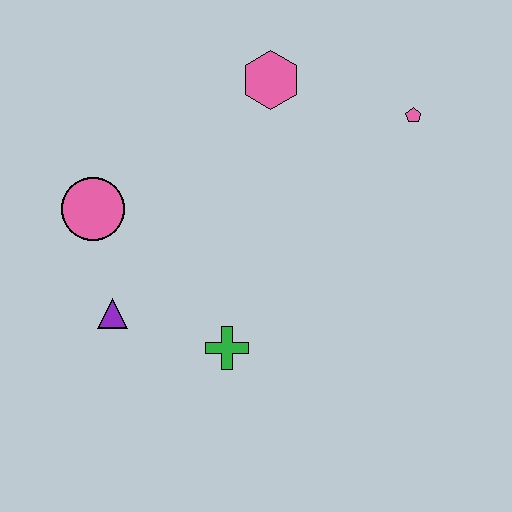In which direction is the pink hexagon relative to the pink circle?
The pink hexagon is to the right of the pink circle.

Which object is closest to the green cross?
The purple triangle is closest to the green cross.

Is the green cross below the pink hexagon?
Yes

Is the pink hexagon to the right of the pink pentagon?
No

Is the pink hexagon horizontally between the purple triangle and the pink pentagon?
Yes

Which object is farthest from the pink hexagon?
The purple triangle is farthest from the pink hexagon.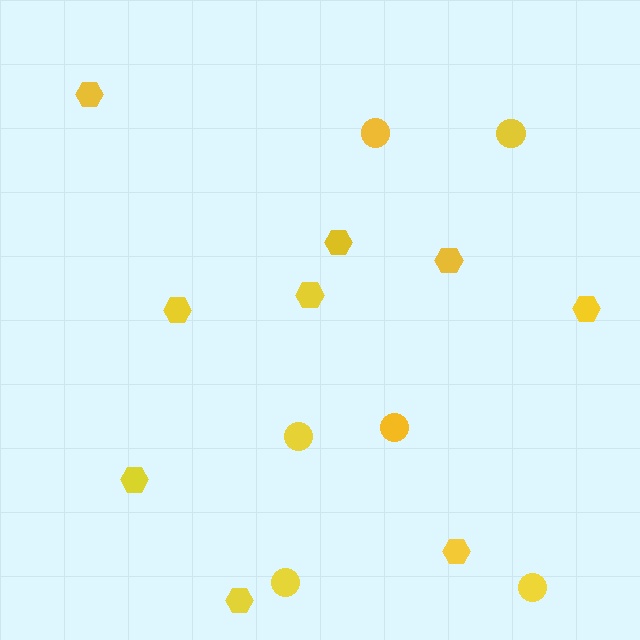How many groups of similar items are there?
There are 2 groups: one group of circles (6) and one group of hexagons (9).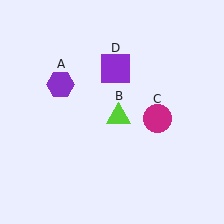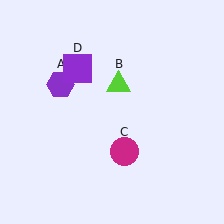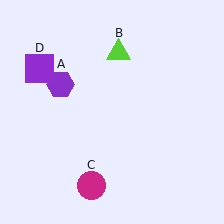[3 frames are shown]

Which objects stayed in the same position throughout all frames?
Purple hexagon (object A) remained stationary.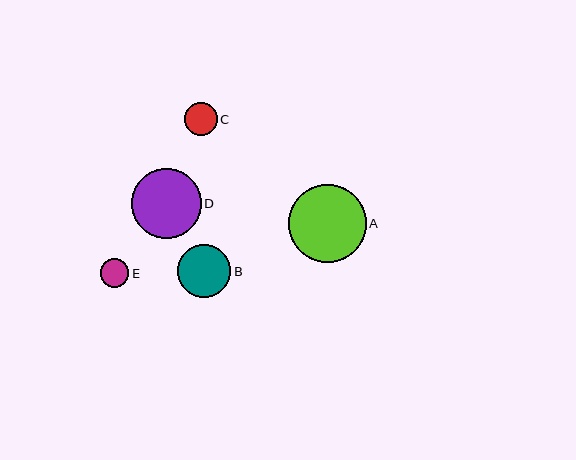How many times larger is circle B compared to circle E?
Circle B is approximately 1.8 times the size of circle E.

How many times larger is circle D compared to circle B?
Circle D is approximately 1.3 times the size of circle B.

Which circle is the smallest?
Circle E is the smallest with a size of approximately 29 pixels.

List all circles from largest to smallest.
From largest to smallest: A, D, B, C, E.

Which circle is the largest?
Circle A is the largest with a size of approximately 78 pixels.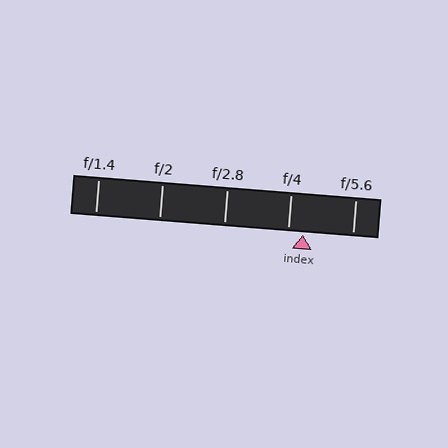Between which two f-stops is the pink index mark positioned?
The index mark is between f/4 and f/5.6.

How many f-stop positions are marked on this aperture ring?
There are 5 f-stop positions marked.